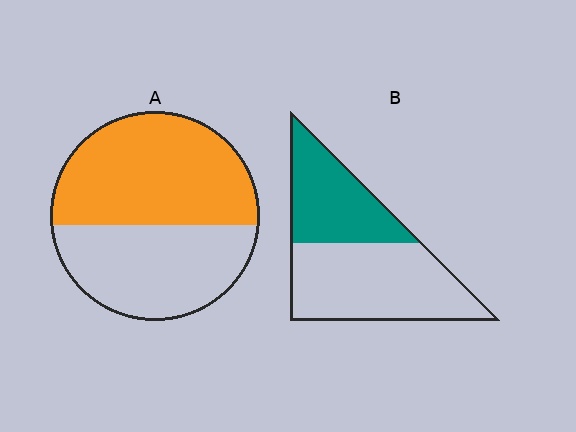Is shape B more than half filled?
No.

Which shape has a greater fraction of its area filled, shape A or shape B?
Shape A.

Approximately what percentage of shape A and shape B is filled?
A is approximately 55% and B is approximately 40%.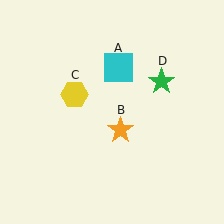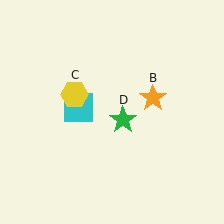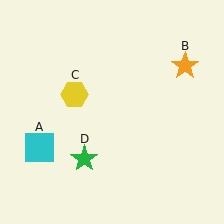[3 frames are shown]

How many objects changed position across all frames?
3 objects changed position: cyan square (object A), orange star (object B), green star (object D).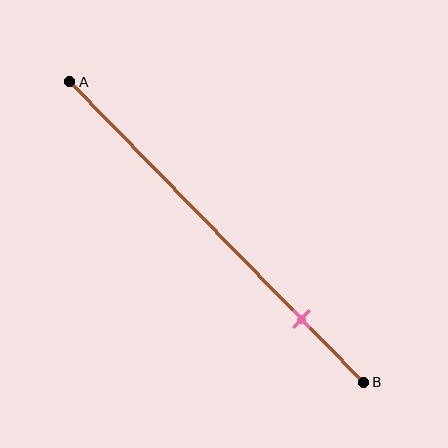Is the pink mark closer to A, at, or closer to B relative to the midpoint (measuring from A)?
The pink mark is closer to point B than the midpoint of segment AB.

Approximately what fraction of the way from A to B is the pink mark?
The pink mark is approximately 80% of the way from A to B.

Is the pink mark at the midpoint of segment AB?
No, the mark is at about 80% from A, not at the 50% midpoint.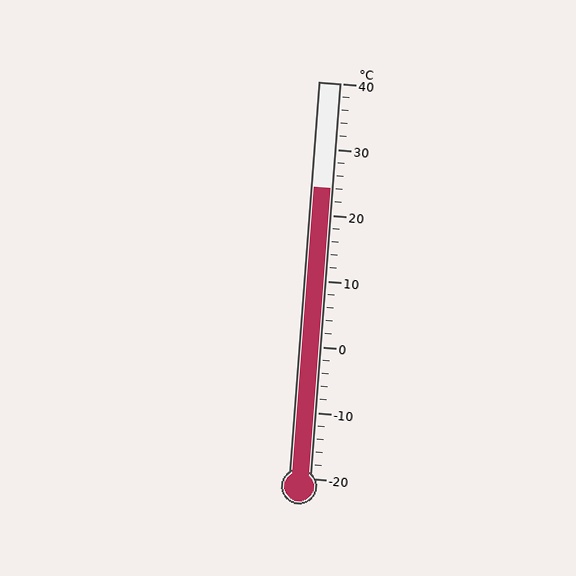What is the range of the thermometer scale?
The thermometer scale ranges from -20°C to 40°C.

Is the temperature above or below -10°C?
The temperature is above -10°C.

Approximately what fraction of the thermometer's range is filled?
The thermometer is filled to approximately 75% of its range.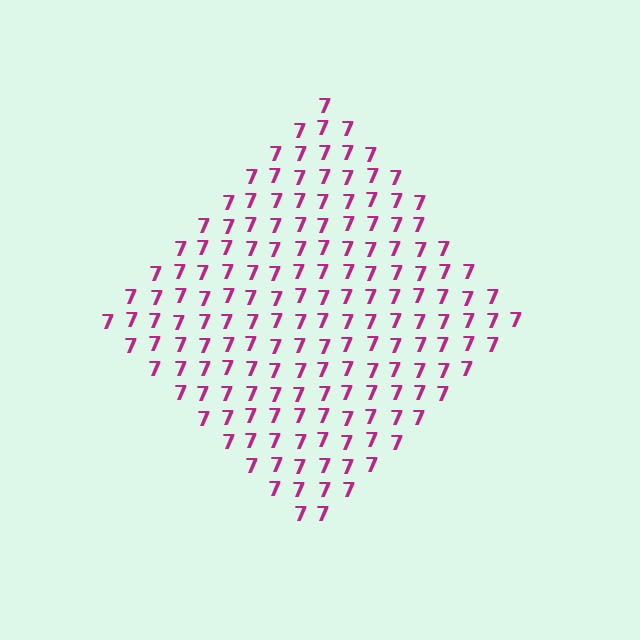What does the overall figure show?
The overall figure shows a diamond.